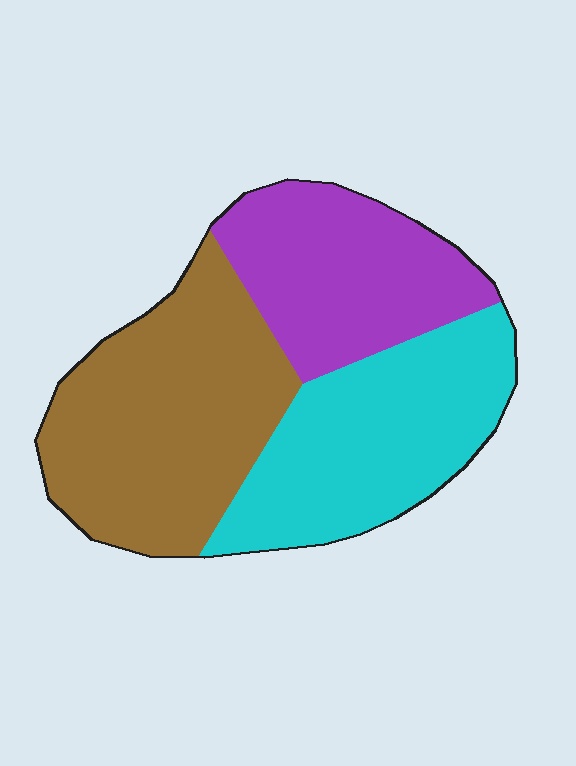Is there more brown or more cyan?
Brown.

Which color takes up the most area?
Brown, at roughly 40%.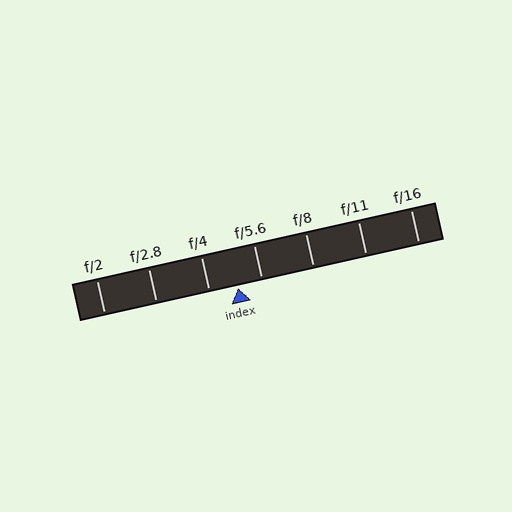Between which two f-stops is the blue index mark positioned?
The index mark is between f/4 and f/5.6.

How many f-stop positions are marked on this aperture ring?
There are 7 f-stop positions marked.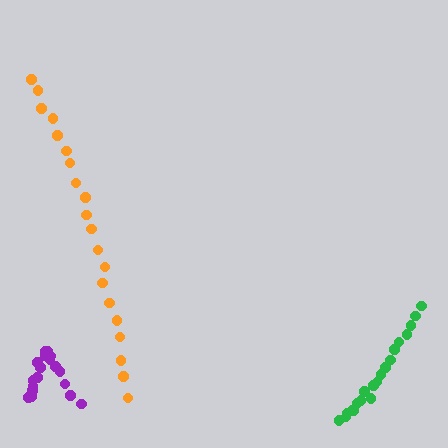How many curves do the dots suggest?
There are 3 distinct paths.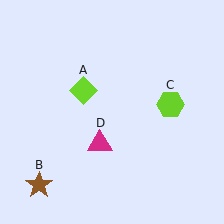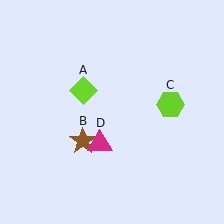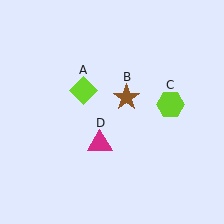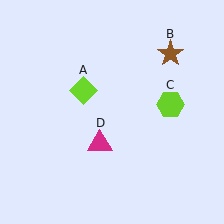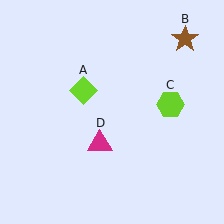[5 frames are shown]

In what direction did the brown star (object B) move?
The brown star (object B) moved up and to the right.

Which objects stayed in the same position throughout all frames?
Lime diamond (object A) and lime hexagon (object C) and magenta triangle (object D) remained stationary.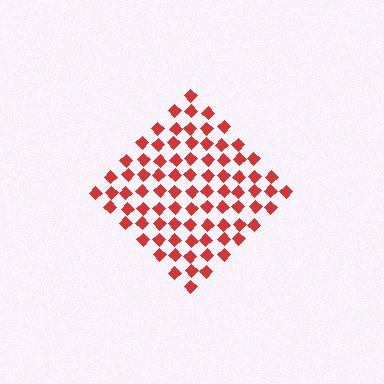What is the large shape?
The large shape is a diamond.